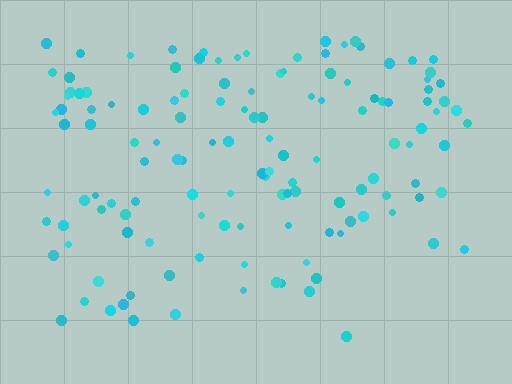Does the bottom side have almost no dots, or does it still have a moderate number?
Still a moderate number, just noticeably fewer than the top.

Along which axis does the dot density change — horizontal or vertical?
Vertical.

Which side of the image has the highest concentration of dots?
The top.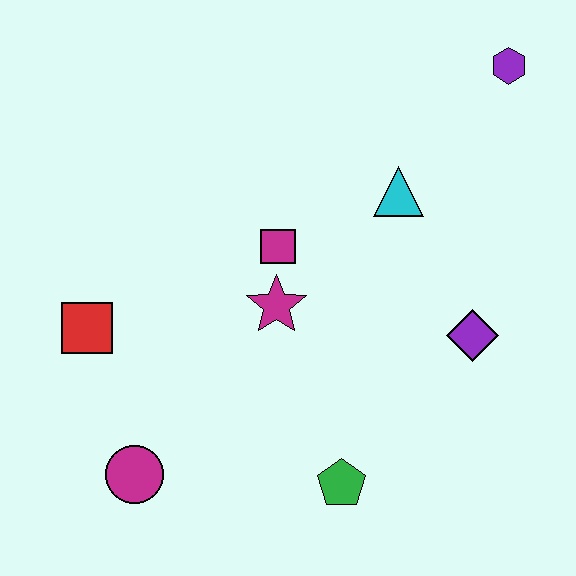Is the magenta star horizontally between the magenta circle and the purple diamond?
Yes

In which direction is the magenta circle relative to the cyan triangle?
The magenta circle is below the cyan triangle.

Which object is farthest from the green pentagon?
The purple hexagon is farthest from the green pentagon.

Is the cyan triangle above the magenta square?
Yes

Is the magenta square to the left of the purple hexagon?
Yes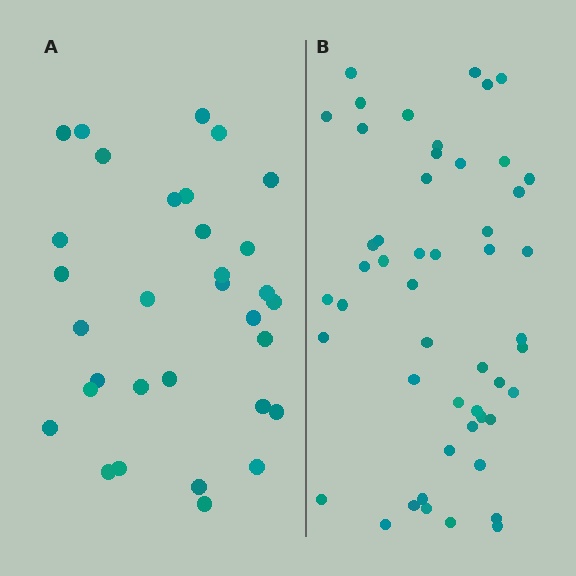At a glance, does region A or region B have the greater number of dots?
Region B (the right region) has more dots.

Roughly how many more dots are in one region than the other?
Region B has approximately 20 more dots than region A.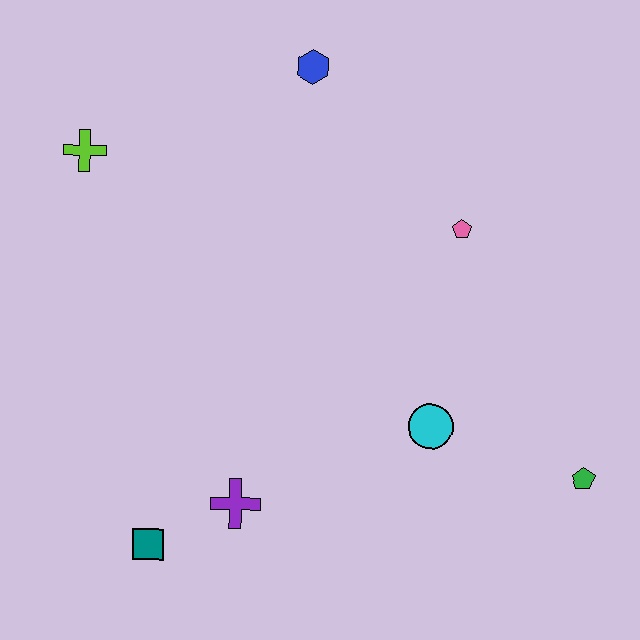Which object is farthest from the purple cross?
The blue hexagon is farthest from the purple cross.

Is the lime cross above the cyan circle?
Yes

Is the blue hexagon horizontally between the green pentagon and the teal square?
Yes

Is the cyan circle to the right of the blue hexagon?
Yes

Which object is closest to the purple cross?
The teal square is closest to the purple cross.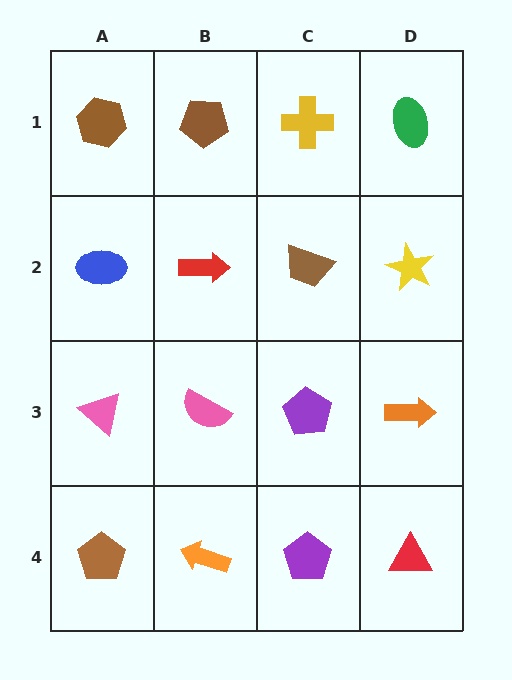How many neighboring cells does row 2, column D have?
3.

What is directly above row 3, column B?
A red arrow.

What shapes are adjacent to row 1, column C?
A brown trapezoid (row 2, column C), a brown pentagon (row 1, column B), a green ellipse (row 1, column D).